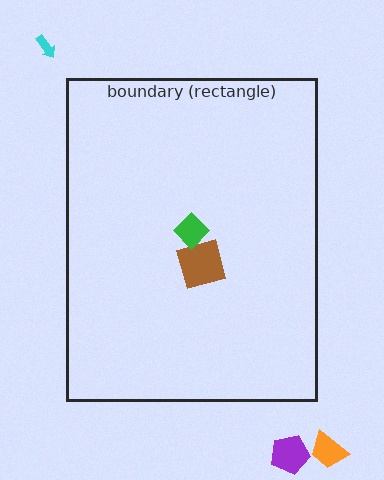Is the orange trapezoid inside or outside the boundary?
Outside.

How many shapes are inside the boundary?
2 inside, 3 outside.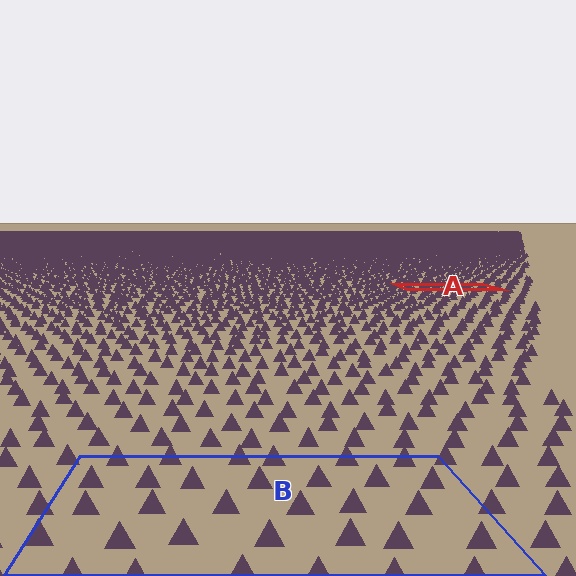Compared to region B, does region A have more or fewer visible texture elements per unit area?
Region A has more texture elements per unit area — they are packed more densely because it is farther away.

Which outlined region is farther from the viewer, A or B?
Region A is farther from the viewer — the texture elements inside it appear smaller and more densely packed.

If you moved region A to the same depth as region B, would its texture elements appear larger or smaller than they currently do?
They would appear larger. At a closer depth, the same texture elements are projected at a bigger on-screen size.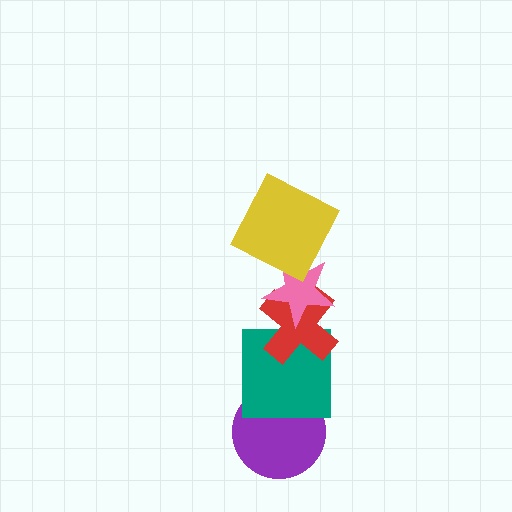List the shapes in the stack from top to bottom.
From top to bottom: the yellow square, the pink star, the red cross, the teal square, the purple circle.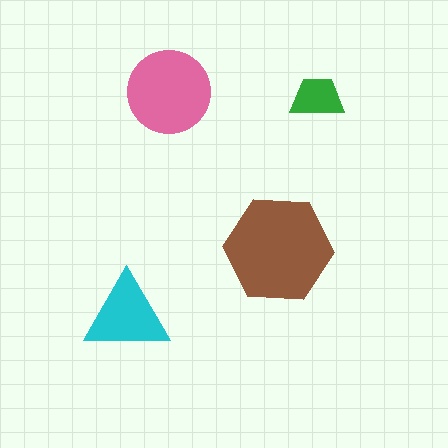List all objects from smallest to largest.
The green trapezoid, the cyan triangle, the pink circle, the brown hexagon.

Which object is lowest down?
The cyan triangle is bottommost.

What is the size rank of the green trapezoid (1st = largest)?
4th.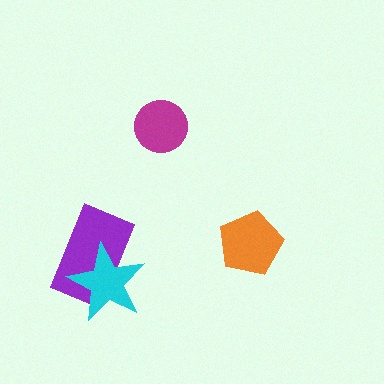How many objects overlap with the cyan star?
1 object overlaps with the cyan star.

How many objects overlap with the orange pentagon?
0 objects overlap with the orange pentagon.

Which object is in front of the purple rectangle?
The cyan star is in front of the purple rectangle.